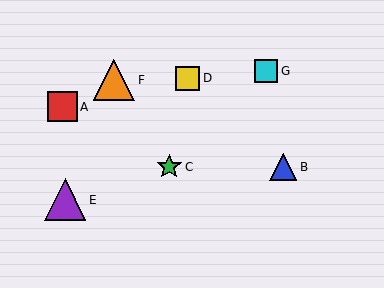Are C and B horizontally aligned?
Yes, both are at y≈167.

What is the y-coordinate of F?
Object F is at y≈80.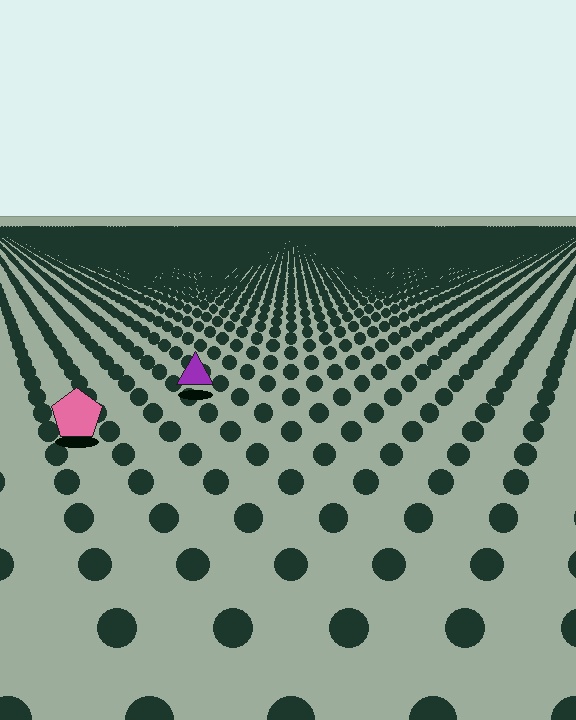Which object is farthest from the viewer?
The purple triangle is farthest from the viewer. It appears smaller and the ground texture around it is denser.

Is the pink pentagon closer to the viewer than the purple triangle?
Yes. The pink pentagon is closer — you can tell from the texture gradient: the ground texture is coarser near it.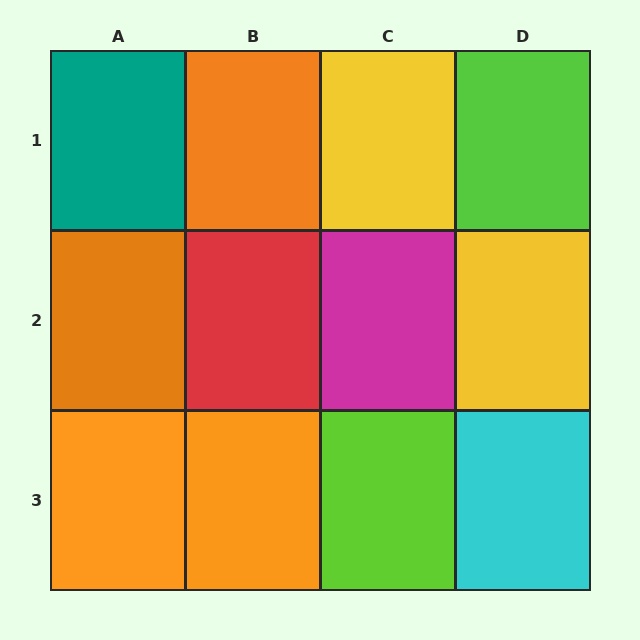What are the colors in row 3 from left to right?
Orange, orange, lime, cyan.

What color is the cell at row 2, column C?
Magenta.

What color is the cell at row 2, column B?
Red.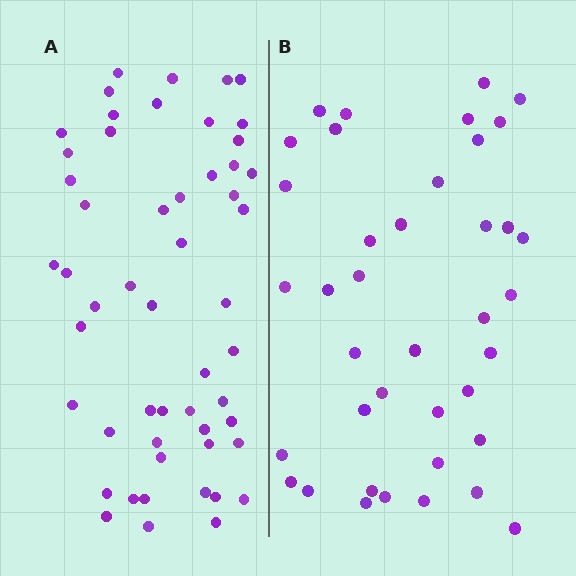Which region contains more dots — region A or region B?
Region A (the left region) has more dots.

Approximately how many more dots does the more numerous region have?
Region A has approximately 15 more dots than region B.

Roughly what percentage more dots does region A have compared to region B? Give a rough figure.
About 35% more.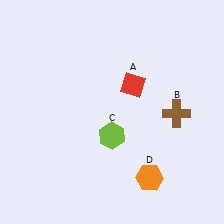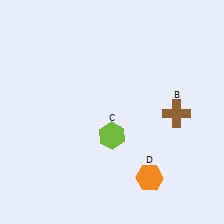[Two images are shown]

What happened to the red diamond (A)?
The red diamond (A) was removed in Image 2. It was in the top-right area of Image 1.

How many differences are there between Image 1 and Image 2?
There is 1 difference between the two images.